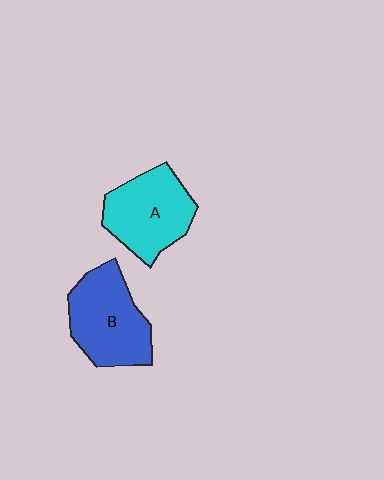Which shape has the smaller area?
Shape A (cyan).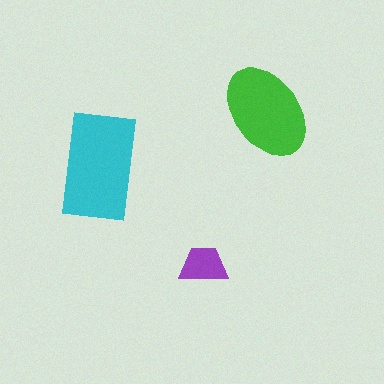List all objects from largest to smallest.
The cyan rectangle, the green ellipse, the purple trapezoid.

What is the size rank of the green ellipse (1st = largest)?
2nd.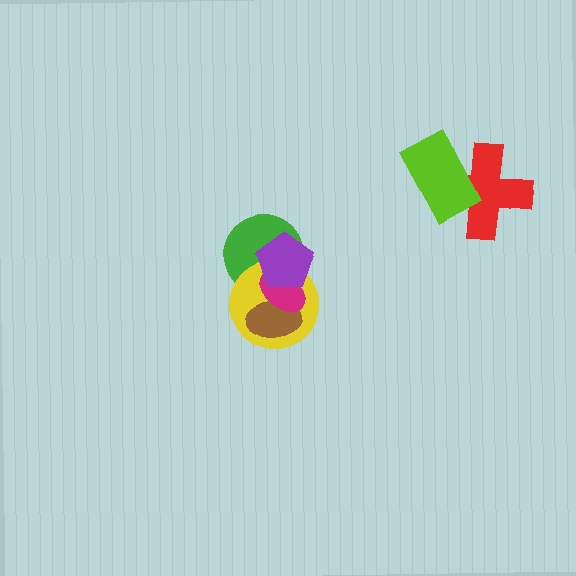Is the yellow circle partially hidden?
Yes, it is partially covered by another shape.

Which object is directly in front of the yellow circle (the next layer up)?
The brown ellipse is directly in front of the yellow circle.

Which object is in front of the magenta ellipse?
The purple pentagon is in front of the magenta ellipse.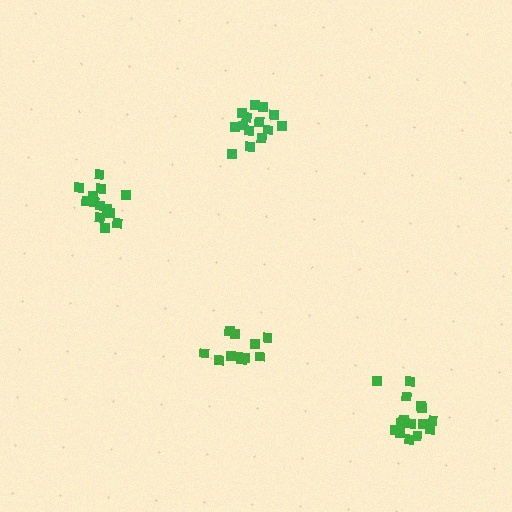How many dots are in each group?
Group 1: 15 dots, Group 2: 13 dots, Group 3: 14 dots, Group 4: 14 dots (56 total).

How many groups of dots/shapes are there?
There are 4 groups.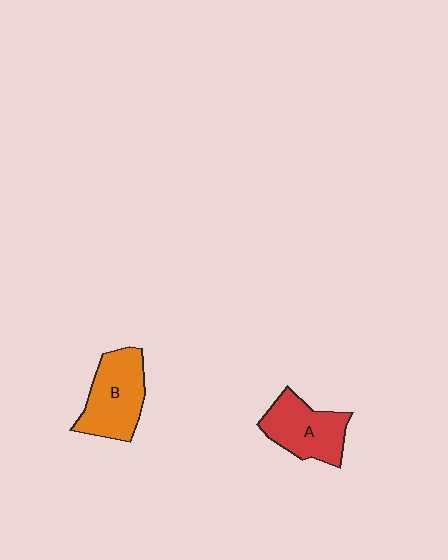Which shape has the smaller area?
Shape A (red).